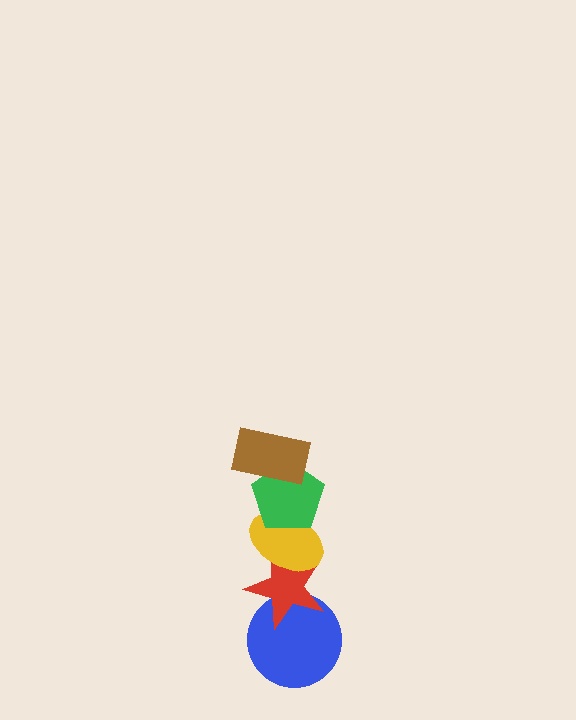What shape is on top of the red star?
The yellow ellipse is on top of the red star.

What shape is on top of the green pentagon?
The brown rectangle is on top of the green pentagon.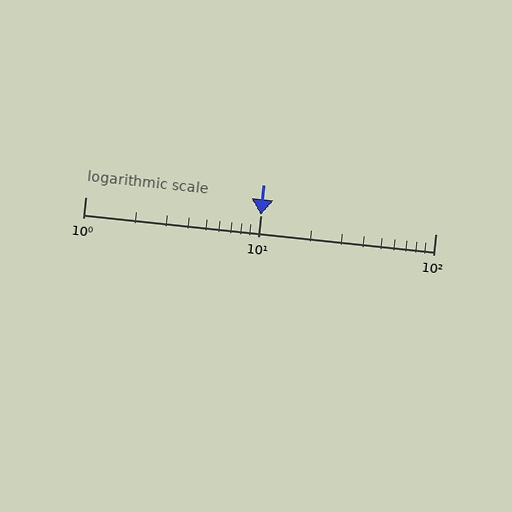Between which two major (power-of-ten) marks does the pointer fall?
The pointer is between 10 and 100.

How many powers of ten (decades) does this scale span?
The scale spans 2 decades, from 1 to 100.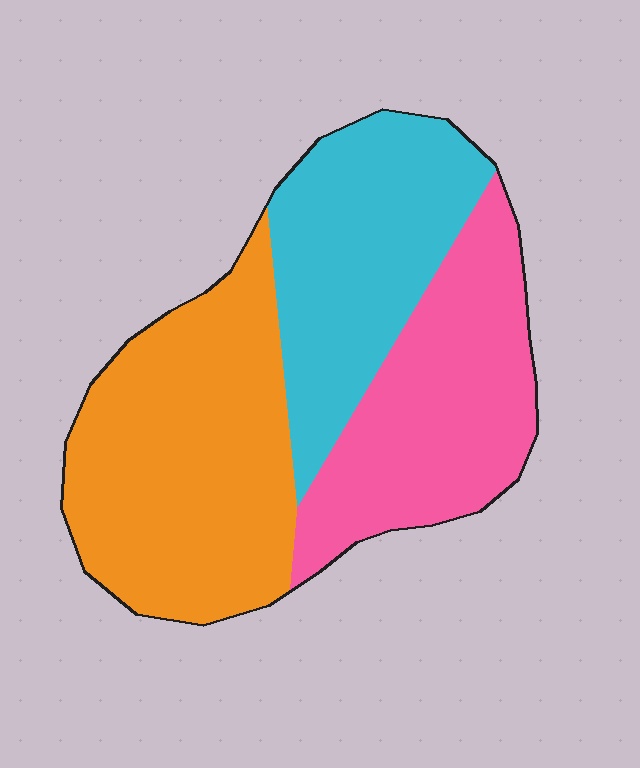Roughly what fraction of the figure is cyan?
Cyan covers roughly 30% of the figure.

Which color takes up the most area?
Orange, at roughly 40%.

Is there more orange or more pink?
Orange.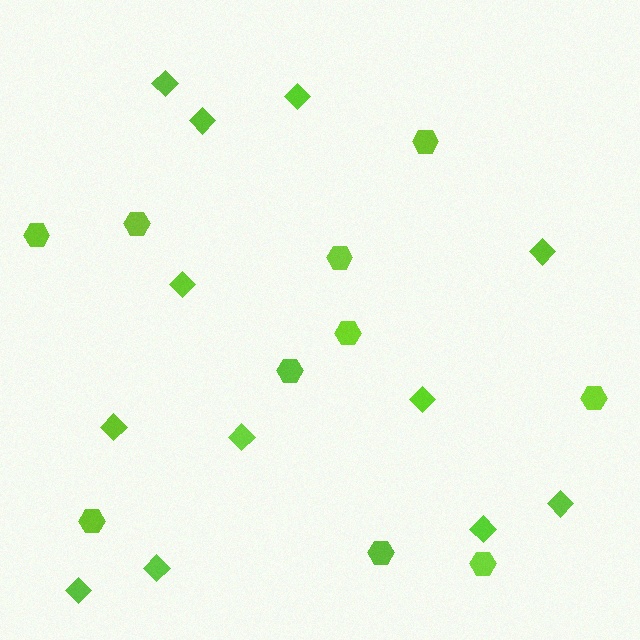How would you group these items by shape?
There are 2 groups: one group of diamonds (12) and one group of hexagons (10).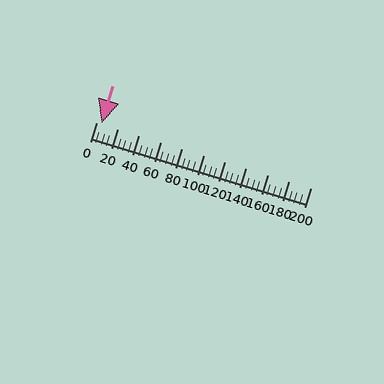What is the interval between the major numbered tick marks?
The major tick marks are spaced 20 units apart.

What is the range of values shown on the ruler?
The ruler shows values from 0 to 200.